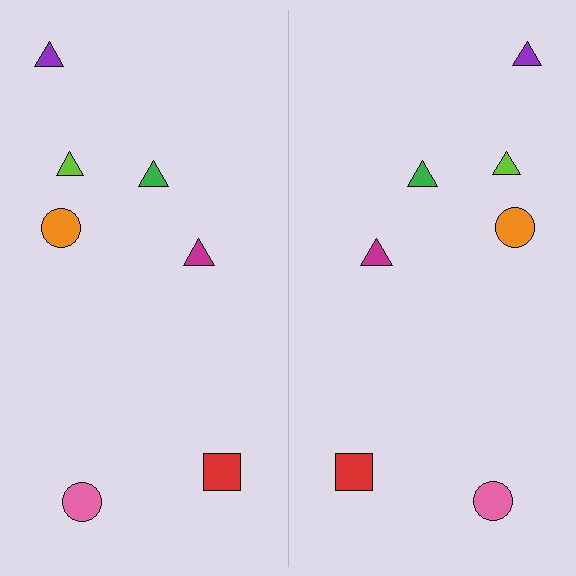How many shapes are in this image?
There are 14 shapes in this image.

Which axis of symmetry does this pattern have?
The pattern has a vertical axis of symmetry running through the center of the image.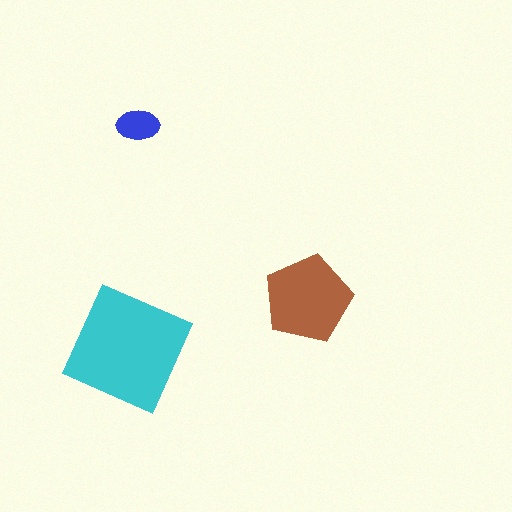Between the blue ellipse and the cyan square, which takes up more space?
The cyan square.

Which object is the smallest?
The blue ellipse.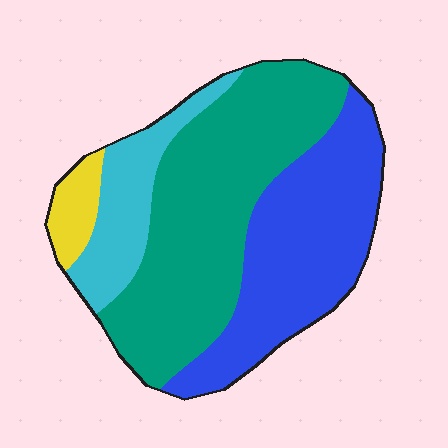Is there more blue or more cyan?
Blue.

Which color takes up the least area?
Yellow, at roughly 5%.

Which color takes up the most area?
Teal, at roughly 45%.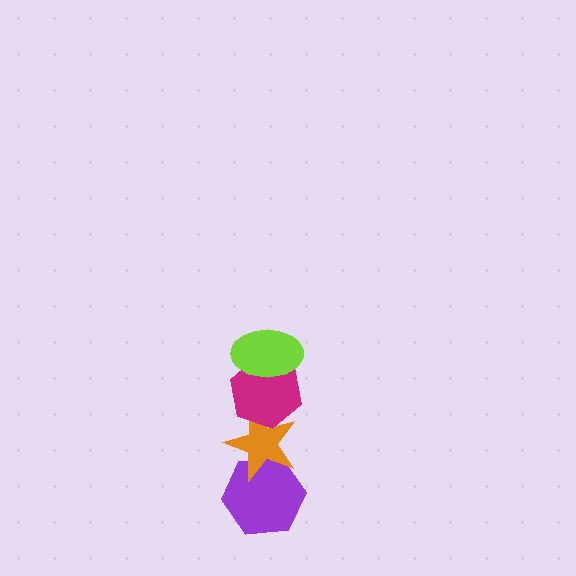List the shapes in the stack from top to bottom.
From top to bottom: the lime ellipse, the magenta hexagon, the orange star, the purple hexagon.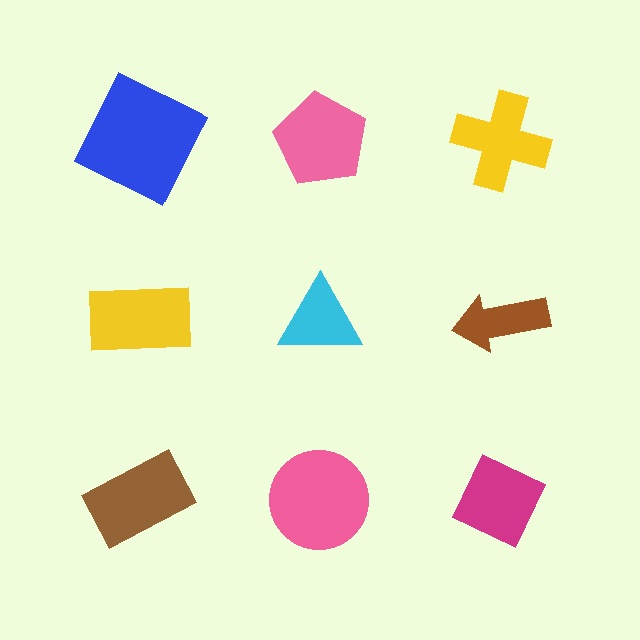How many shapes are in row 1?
3 shapes.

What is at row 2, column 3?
A brown arrow.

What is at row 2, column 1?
A yellow rectangle.